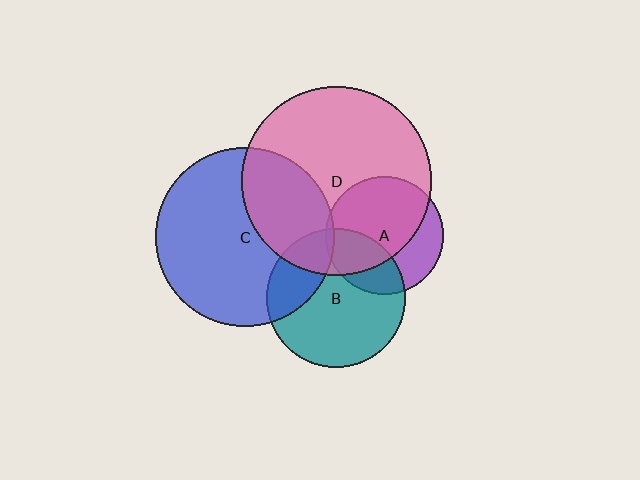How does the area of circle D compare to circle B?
Approximately 1.9 times.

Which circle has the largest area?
Circle D (pink).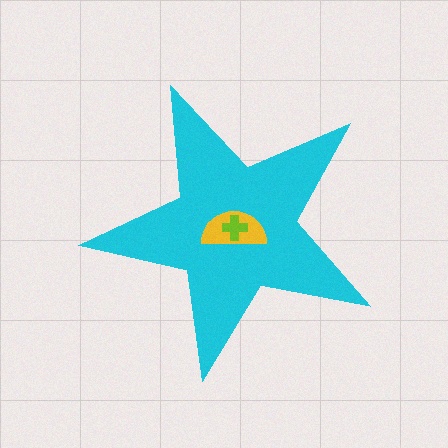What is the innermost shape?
The lime cross.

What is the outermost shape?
The cyan star.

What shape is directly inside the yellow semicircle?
The lime cross.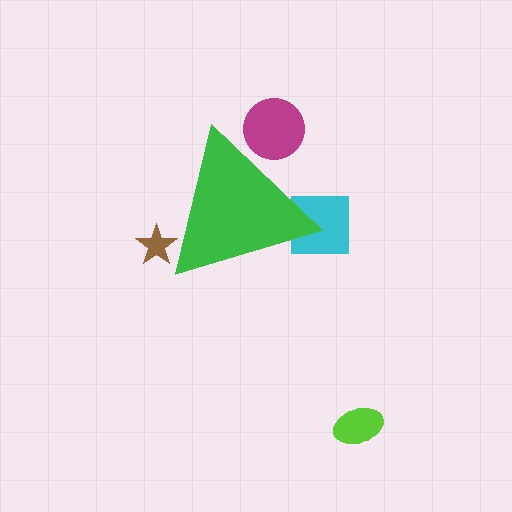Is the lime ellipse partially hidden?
No, the lime ellipse is fully visible.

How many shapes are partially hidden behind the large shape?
3 shapes are partially hidden.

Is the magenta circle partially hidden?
Yes, the magenta circle is partially hidden behind the green triangle.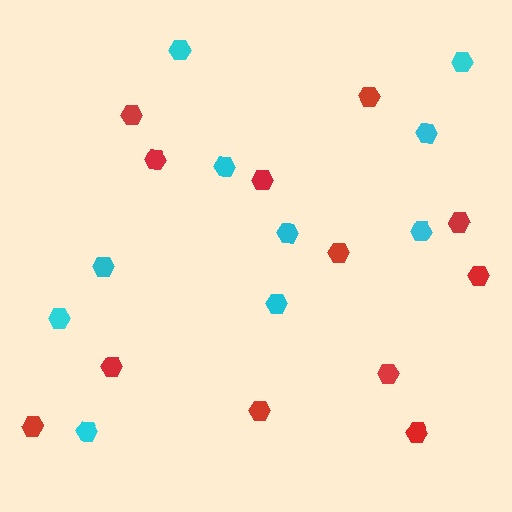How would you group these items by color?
There are 2 groups: one group of red hexagons (12) and one group of cyan hexagons (10).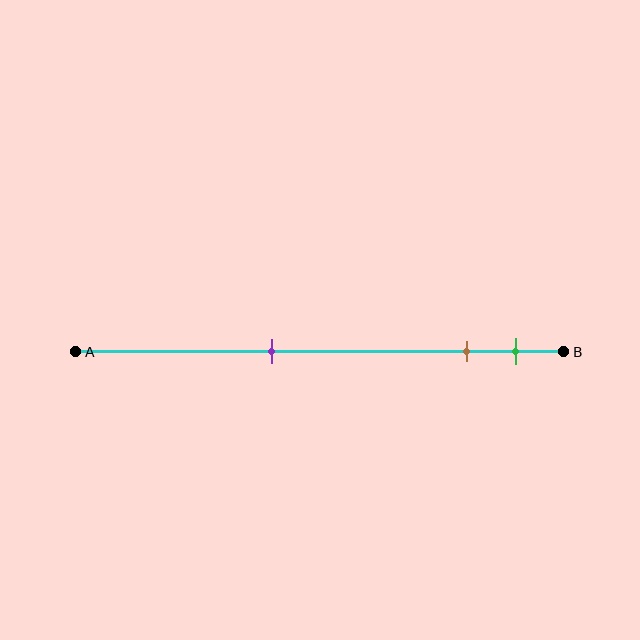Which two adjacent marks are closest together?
The brown and green marks are the closest adjacent pair.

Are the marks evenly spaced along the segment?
No, the marks are not evenly spaced.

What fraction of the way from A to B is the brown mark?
The brown mark is approximately 80% (0.8) of the way from A to B.